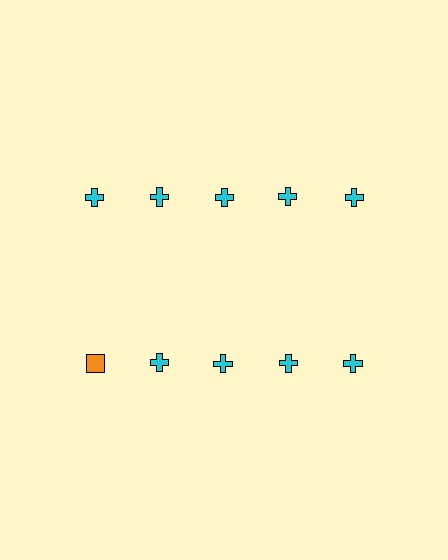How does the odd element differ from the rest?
It differs in both color (orange instead of cyan) and shape (square instead of cross).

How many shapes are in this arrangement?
There are 10 shapes arranged in a grid pattern.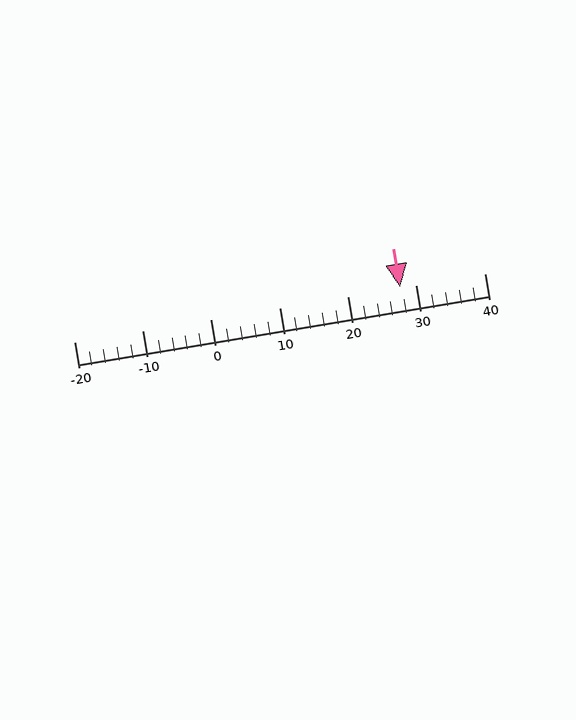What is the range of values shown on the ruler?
The ruler shows values from -20 to 40.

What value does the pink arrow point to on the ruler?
The pink arrow points to approximately 28.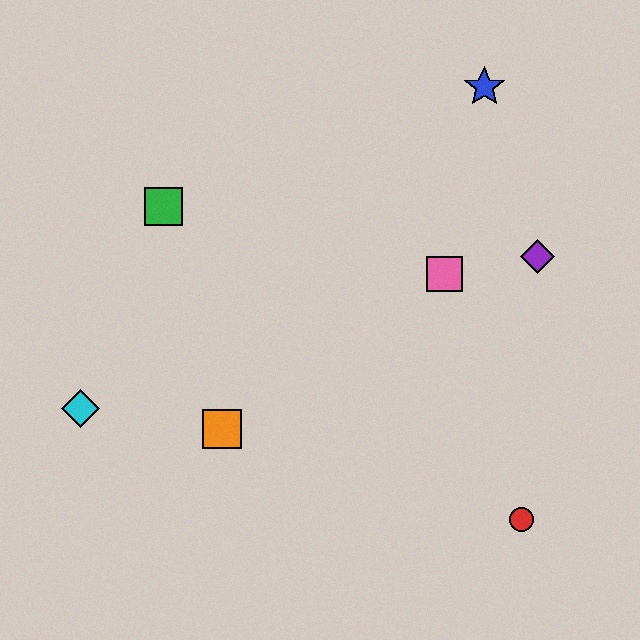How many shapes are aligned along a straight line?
3 shapes (the blue star, the yellow square, the orange square) are aligned along a straight line.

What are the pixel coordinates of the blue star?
The blue star is at (484, 87).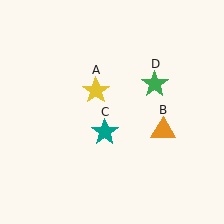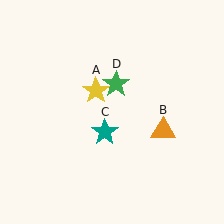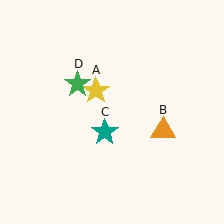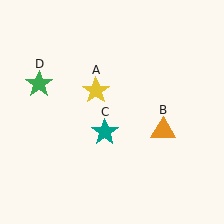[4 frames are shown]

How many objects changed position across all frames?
1 object changed position: green star (object D).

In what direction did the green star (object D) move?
The green star (object D) moved left.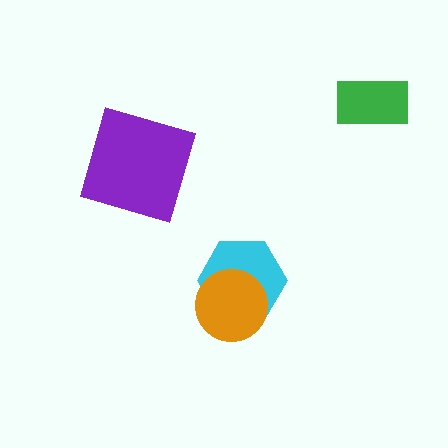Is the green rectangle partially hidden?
No, no other shape covers it.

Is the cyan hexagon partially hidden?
Yes, it is partially covered by another shape.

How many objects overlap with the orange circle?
1 object overlaps with the orange circle.